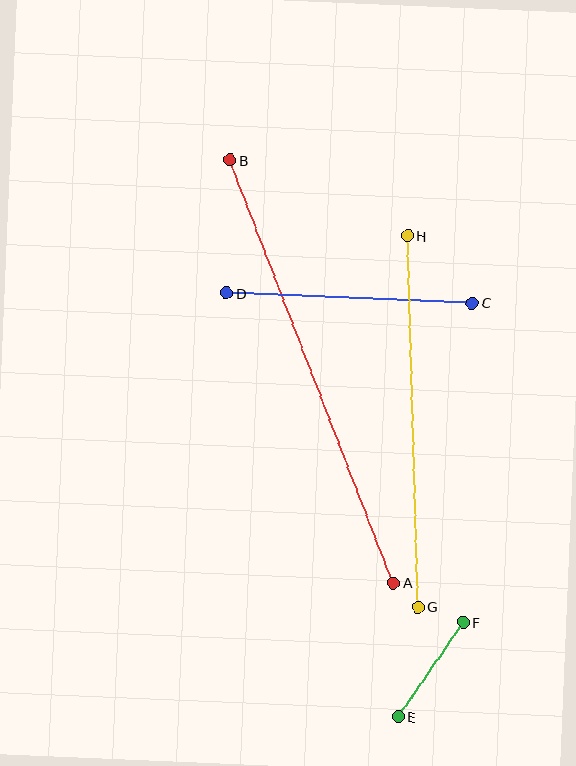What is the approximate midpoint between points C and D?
The midpoint is at approximately (349, 298) pixels.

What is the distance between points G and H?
The distance is approximately 372 pixels.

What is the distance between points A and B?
The distance is approximately 453 pixels.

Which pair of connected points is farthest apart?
Points A and B are farthest apart.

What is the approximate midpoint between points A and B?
The midpoint is at approximately (312, 371) pixels.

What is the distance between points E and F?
The distance is approximately 115 pixels.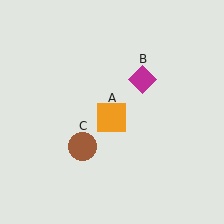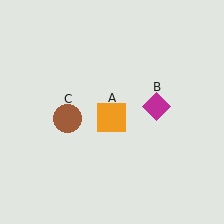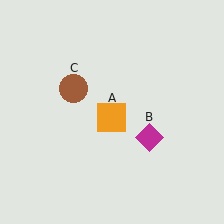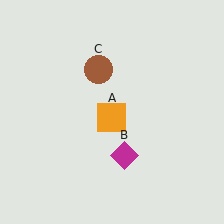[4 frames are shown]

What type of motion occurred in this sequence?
The magenta diamond (object B), brown circle (object C) rotated clockwise around the center of the scene.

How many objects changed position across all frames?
2 objects changed position: magenta diamond (object B), brown circle (object C).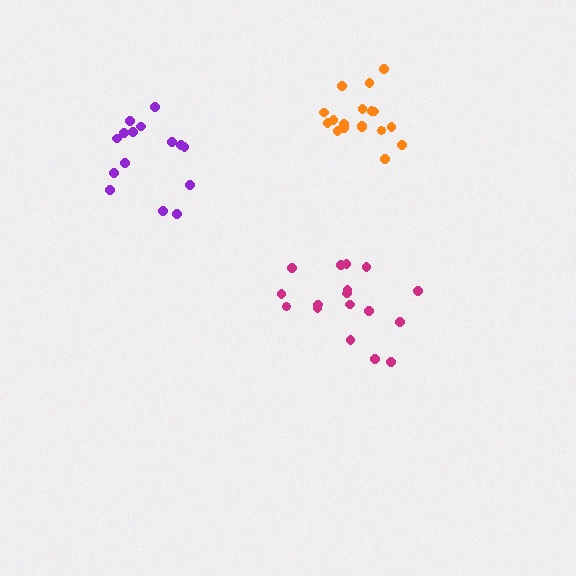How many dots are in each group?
Group 1: 17 dots, Group 2: 18 dots, Group 3: 15 dots (50 total).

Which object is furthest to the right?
The orange cluster is rightmost.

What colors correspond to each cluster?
The clusters are colored: magenta, orange, purple.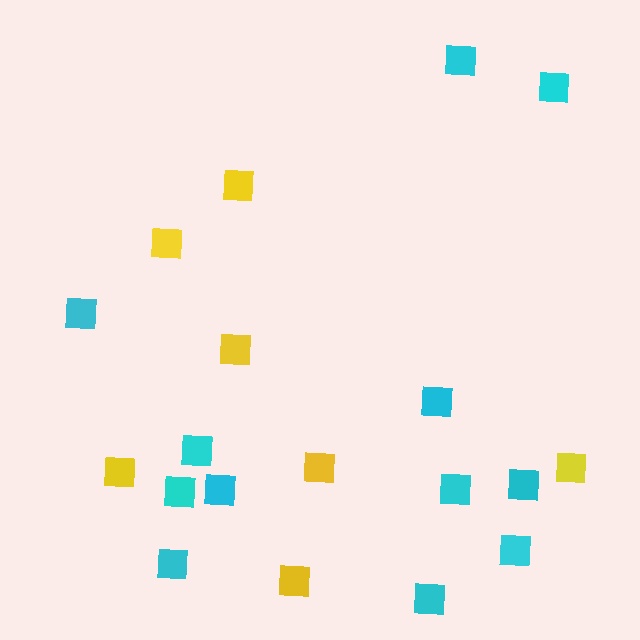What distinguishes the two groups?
There are 2 groups: one group of yellow squares (7) and one group of cyan squares (12).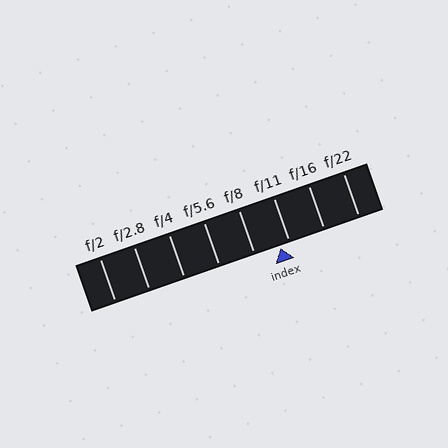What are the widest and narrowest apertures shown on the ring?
The widest aperture shown is f/2 and the narrowest is f/22.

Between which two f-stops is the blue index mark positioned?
The index mark is between f/8 and f/11.